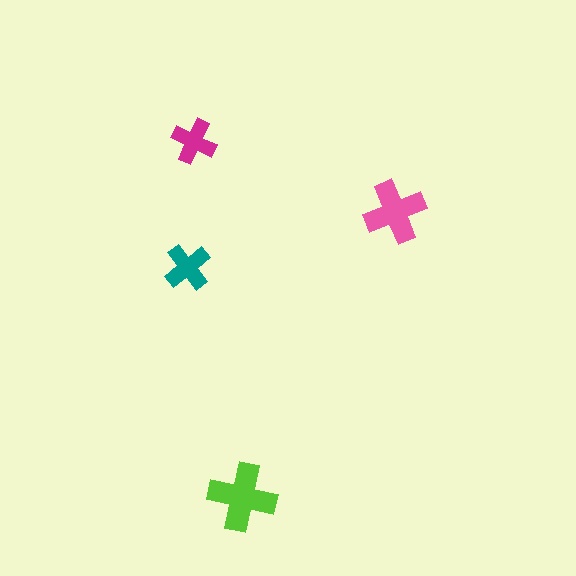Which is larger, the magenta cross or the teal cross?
The teal one.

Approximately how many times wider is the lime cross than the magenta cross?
About 1.5 times wider.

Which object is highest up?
The magenta cross is topmost.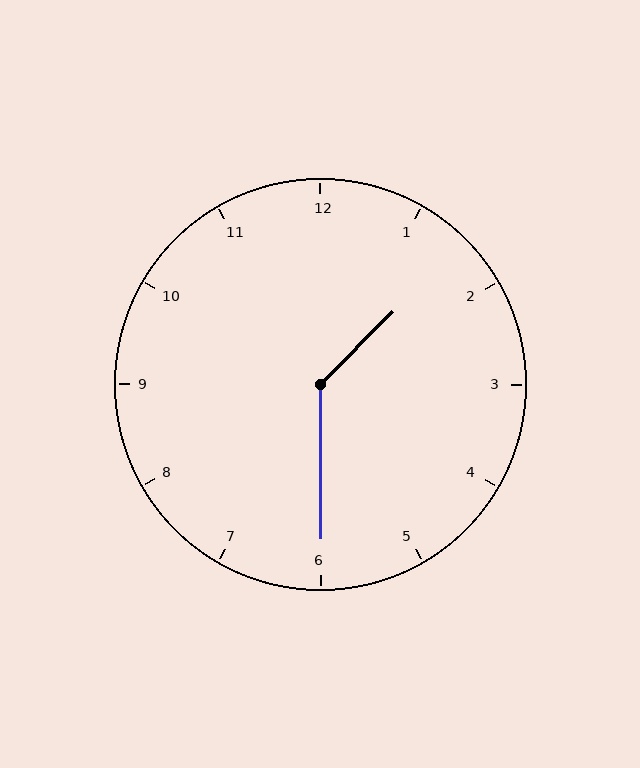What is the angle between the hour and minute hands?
Approximately 135 degrees.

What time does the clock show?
1:30.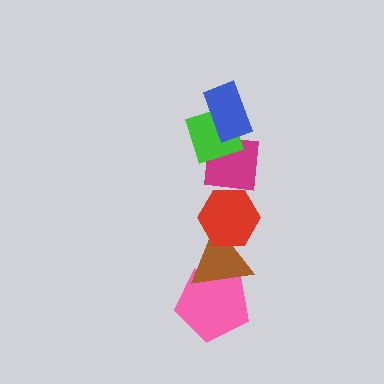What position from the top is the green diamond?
The green diamond is 2nd from the top.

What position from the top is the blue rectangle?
The blue rectangle is 1st from the top.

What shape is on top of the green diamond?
The blue rectangle is on top of the green diamond.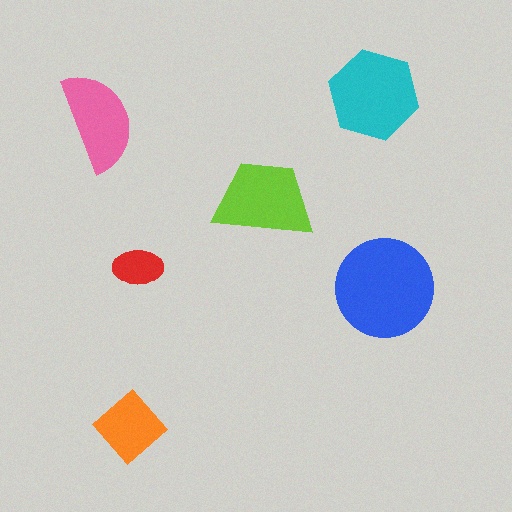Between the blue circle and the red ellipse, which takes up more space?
The blue circle.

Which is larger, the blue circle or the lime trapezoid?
The blue circle.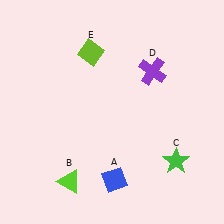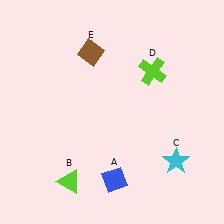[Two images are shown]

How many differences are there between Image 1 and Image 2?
There are 3 differences between the two images.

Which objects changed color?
C changed from green to cyan. D changed from purple to lime. E changed from lime to brown.